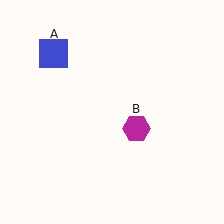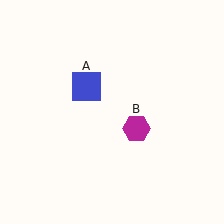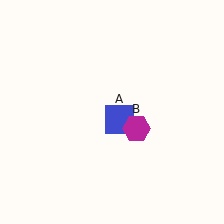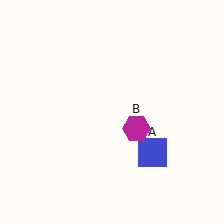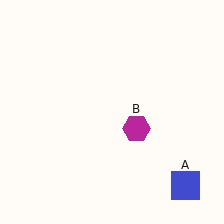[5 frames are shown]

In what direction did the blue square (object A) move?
The blue square (object A) moved down and to the right.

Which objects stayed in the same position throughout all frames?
Magenta hexagon (object B) remained stationary.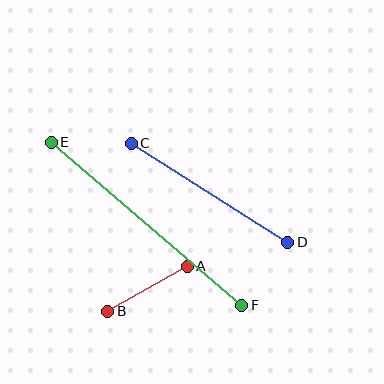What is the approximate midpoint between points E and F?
The midpoint is at approximately (147, 224) pixels.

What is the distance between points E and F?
The distance is approximately 251 pixels.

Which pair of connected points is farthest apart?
Points E and F are farthest apart.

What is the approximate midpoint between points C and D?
The midpoint is at approximately (209, 193) pixels.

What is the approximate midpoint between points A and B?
The midpoint is at approximately (147, 289) pixels.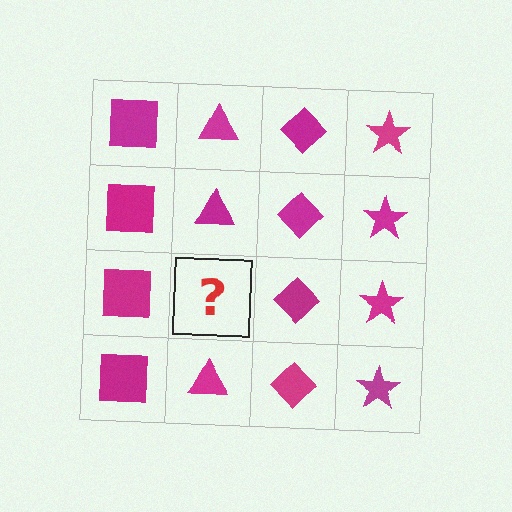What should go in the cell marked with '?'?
The missing cell should contain a magenta triangle.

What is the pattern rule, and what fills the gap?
The rule is that each column has a consistent shape. The gap should be filled with a magenta triangle.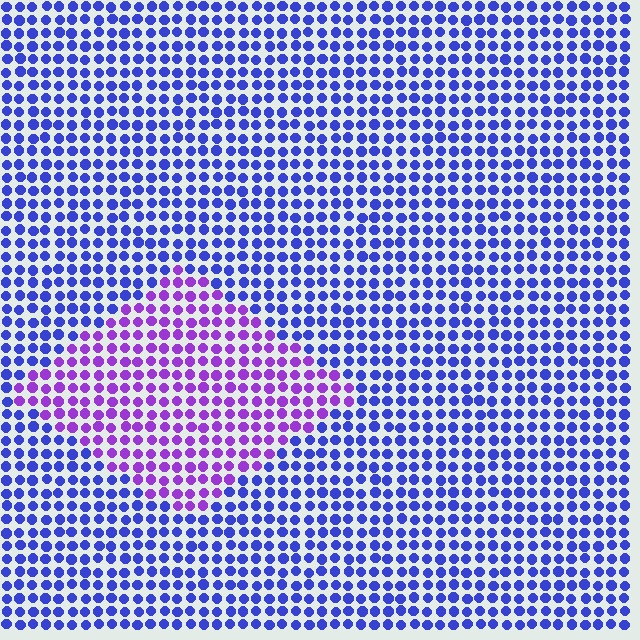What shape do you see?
I see a diamond.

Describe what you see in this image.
The image is filled with small blue elements in a uniform arrangement. A diamond-shaped region is visible where the elements are tinted to a slightly different hue, forming a subtle color boundary.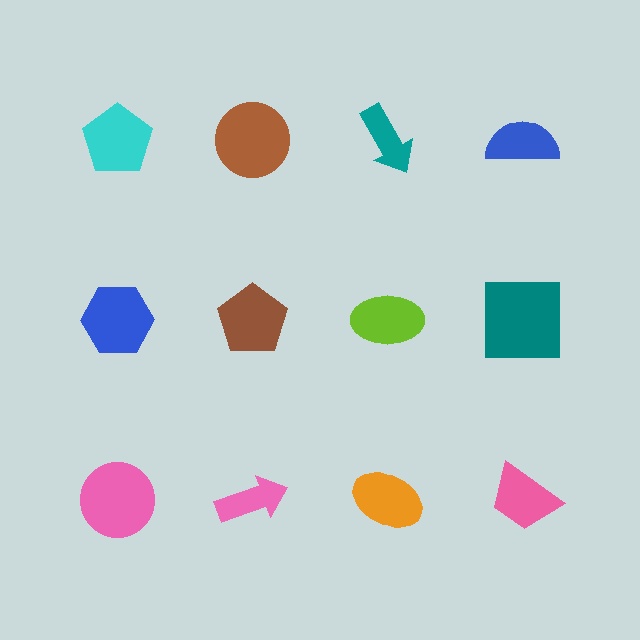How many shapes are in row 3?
4 shapes.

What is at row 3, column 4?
A pink trapezoid.